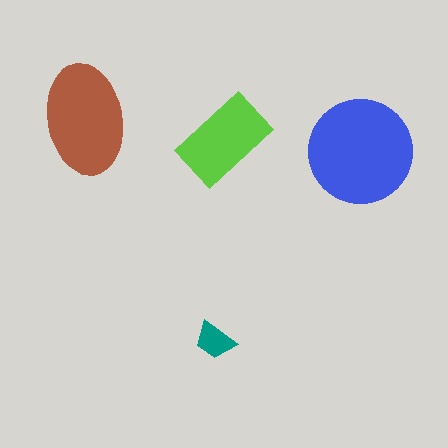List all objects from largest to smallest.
The blue circle, the brown ellipse, the lime rectangle, the teal trapezoid.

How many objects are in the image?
There are 4 objects in the image.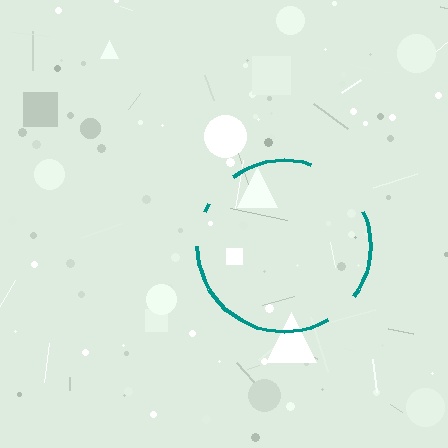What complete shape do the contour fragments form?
The contour fragments form a circle.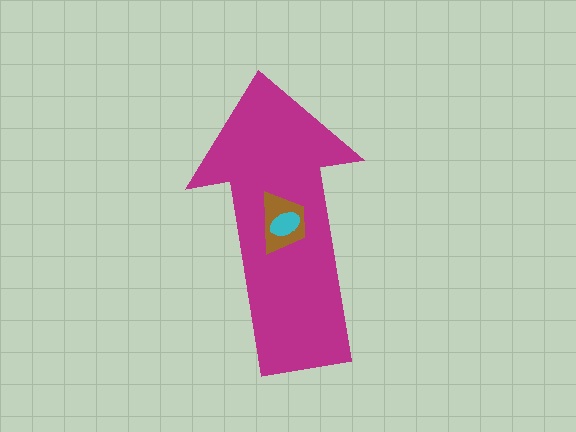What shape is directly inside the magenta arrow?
The brown trapezoid.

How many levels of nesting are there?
3.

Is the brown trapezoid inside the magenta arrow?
Yes.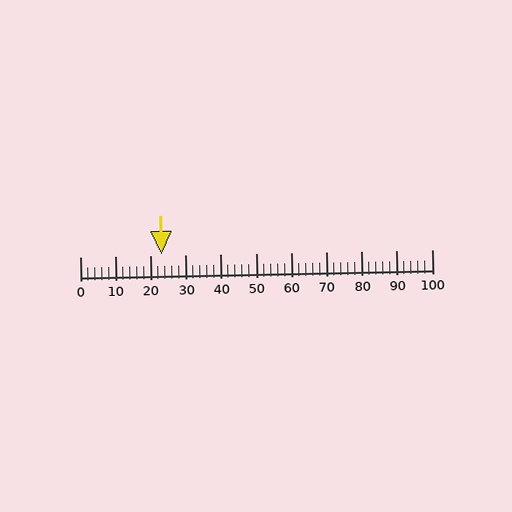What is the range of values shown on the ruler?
The ruler shows values from 0 to 100.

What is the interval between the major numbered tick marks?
The major tick marks are spaced 10 units apart.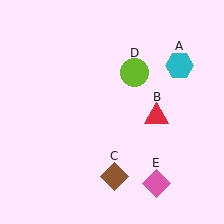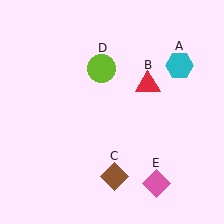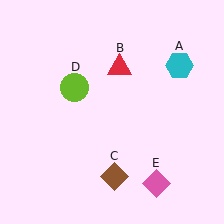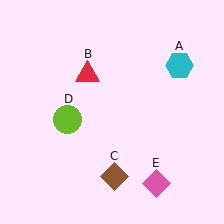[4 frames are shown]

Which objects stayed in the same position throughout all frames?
Cyan hexagon (object A) and brown diamond (object C) and pink diamond (object E) remained stationary.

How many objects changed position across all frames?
2 objects changed position: red triangle (object B), lime circle (object D).